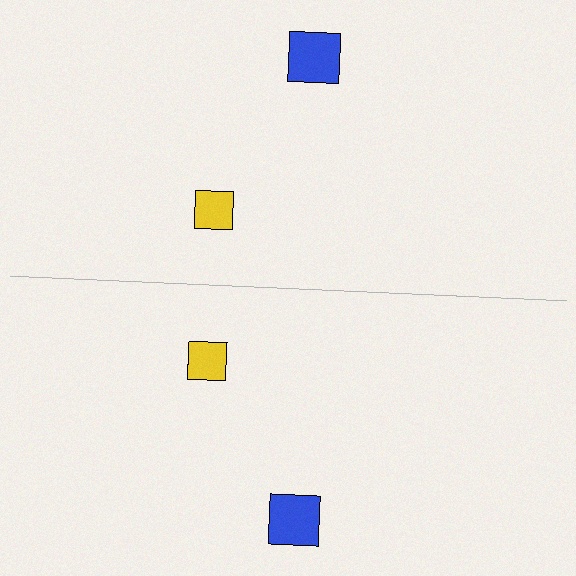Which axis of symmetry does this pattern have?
The pattern has a horizontal axis of symmetry running through the center of the image.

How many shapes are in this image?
There are 4 shapes in this image.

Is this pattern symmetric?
Yes, this pattern has bilateral (reflection) symmetry.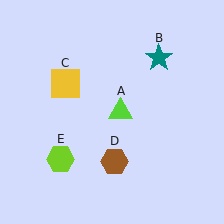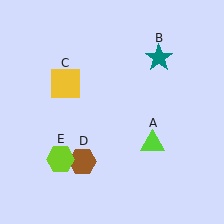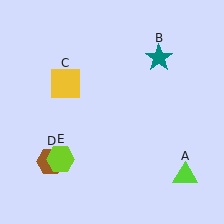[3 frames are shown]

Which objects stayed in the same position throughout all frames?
Teal star (object B) and yellow square (object C) and lime hexagon (object E) remained stationary.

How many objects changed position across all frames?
2 objects changed position: lime triangle (object A), brown hexagon (object D).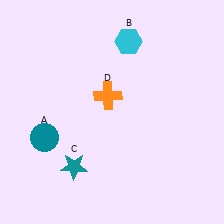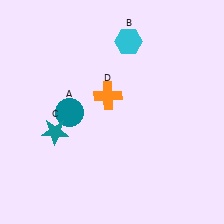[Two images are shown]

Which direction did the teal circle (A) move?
The teal circle (A) moved up.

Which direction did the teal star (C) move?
The teal star (C) moved up.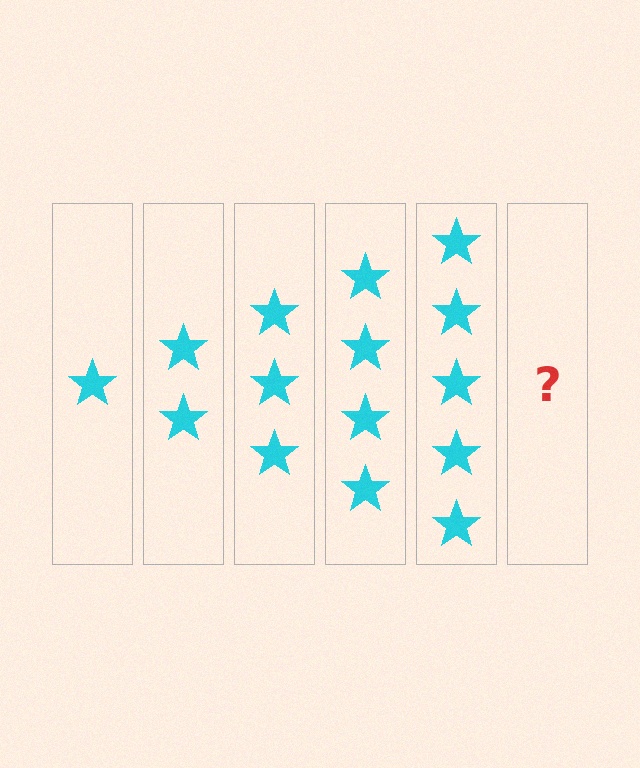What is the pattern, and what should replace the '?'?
The pattern is that each step adds one more star. The '?' should be 6 stars.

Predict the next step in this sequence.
The next step is 6 stars.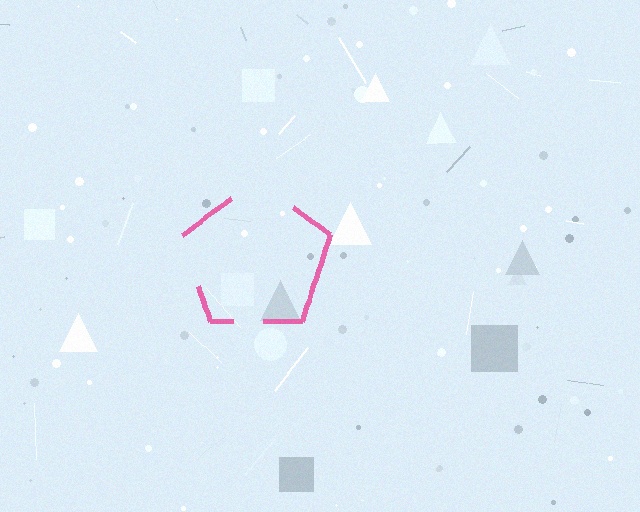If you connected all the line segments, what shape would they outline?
They would outline a pentagon.